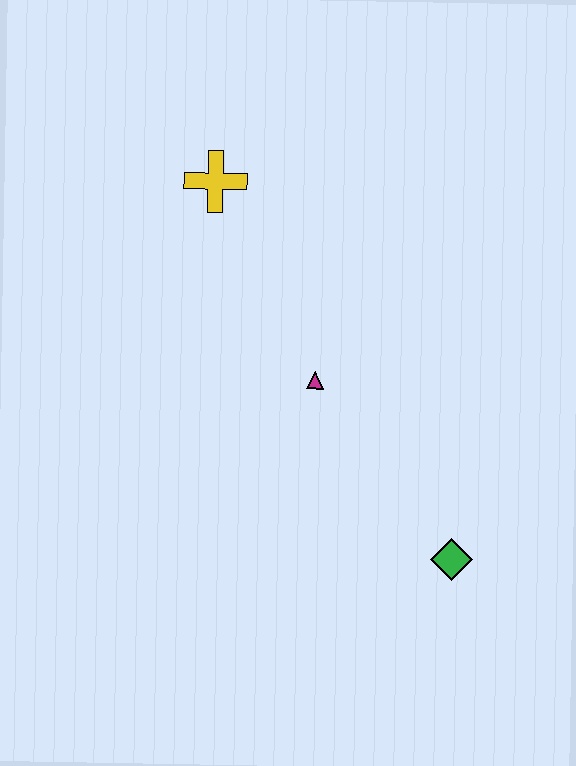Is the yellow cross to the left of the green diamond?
Yes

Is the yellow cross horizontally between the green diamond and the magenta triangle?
No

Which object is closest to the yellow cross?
The magenta triangle is closest to the yellow cross.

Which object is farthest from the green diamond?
The yellow cross is farthest from the green diamond.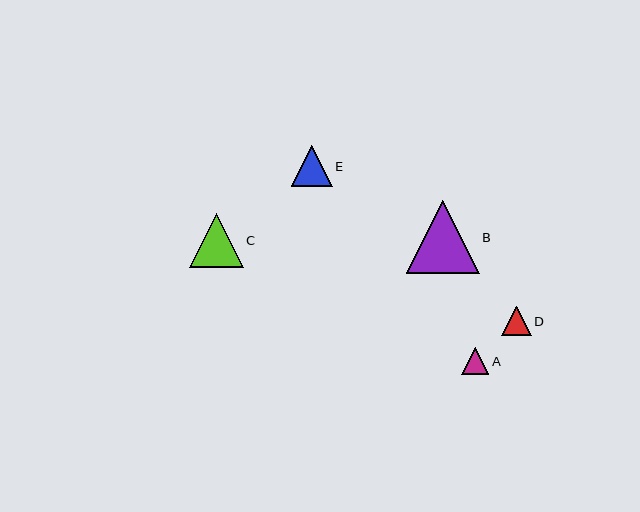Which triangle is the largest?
Triangle B is the largest with a size of approximately 73 pixels.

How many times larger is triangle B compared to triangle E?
Triangle B is approximately 1.8 times the size of triangle E.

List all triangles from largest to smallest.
From largest to smallest: B, C, E, D, A.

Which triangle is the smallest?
Triangle A is the smallest with a size of approximately 27 pixels.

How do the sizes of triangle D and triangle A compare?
Triangle D and triangle A are approximately the same size.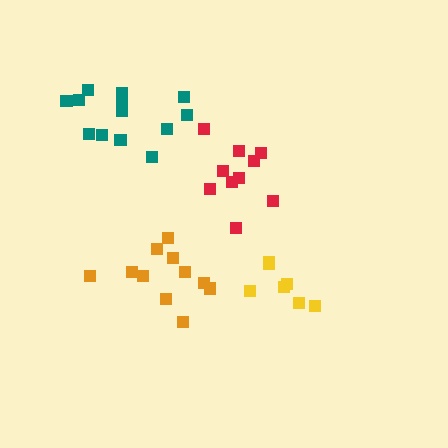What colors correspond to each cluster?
The clusters are colored: orange, teal, red, yellow.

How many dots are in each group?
Group 1: 11 dots, Group 2: 13 dots, Group 3: 10 dots, Group 4: 7 dots (41 total).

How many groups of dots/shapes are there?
There are 4 groups.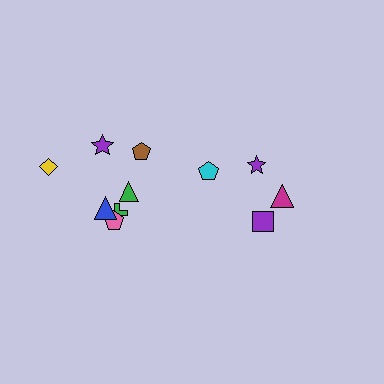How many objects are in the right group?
There are 4 objects.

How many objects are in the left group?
There are 7 objects.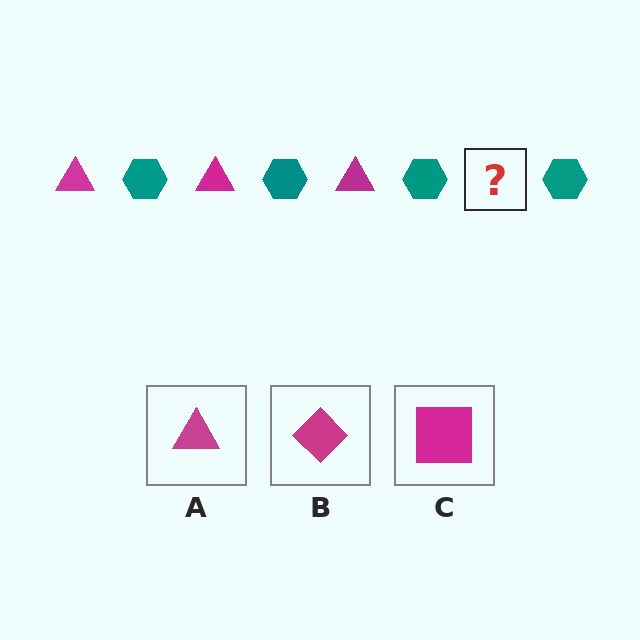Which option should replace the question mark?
Option A.